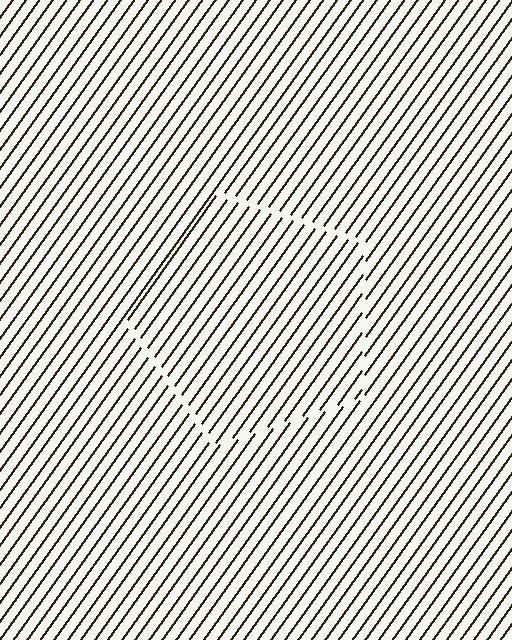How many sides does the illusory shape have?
5 sides — the line-ends trace a pentagon.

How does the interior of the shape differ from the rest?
The interior of the shape contains the same grating, shifted by half a period — the contour is defined by the phase discontinuity where line-ends from the inner and outer gratings abut.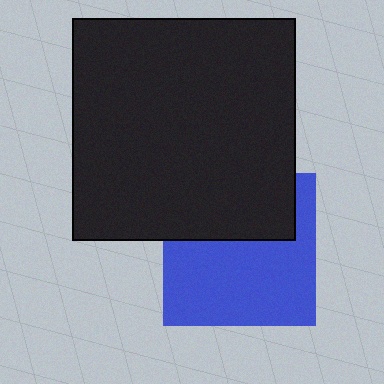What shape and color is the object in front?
The object in front is a black square.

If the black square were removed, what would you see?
You would see the complete blue square.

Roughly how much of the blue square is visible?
About half of it is visible (roughly 61%).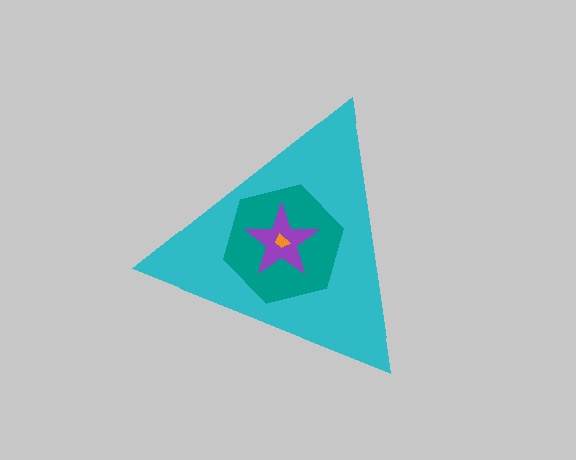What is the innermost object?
The orange trapezoid.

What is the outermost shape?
The cyan triangle.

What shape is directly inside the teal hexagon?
The purple star.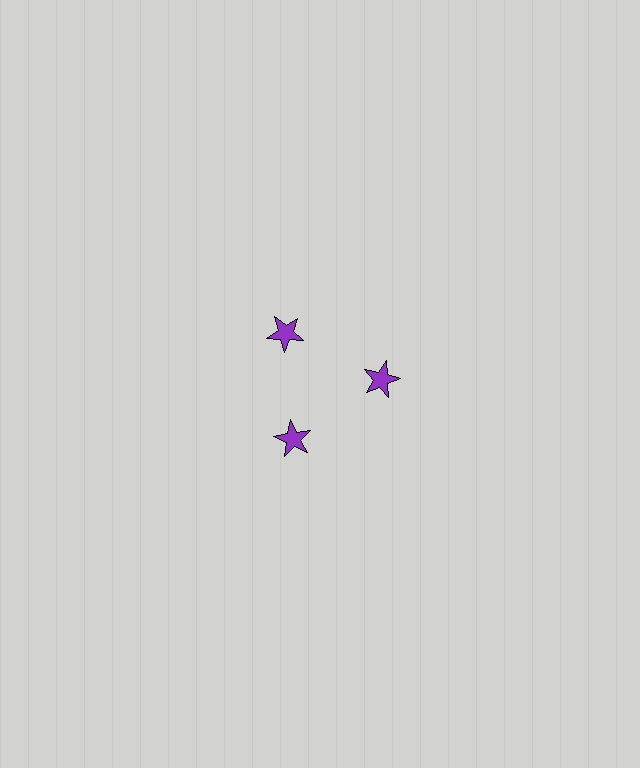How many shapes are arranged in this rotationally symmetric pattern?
There are 3 shapes, arranged in 3 groups of 1.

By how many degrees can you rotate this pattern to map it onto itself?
The pattern maps onto itself every 120 degrees of rotation.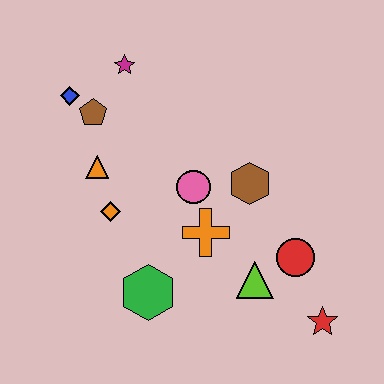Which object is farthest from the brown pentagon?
The red star is farthest from the brown pentagon.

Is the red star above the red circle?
No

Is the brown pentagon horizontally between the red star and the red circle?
No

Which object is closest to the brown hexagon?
The pink circle is closest to the brown hexagon.